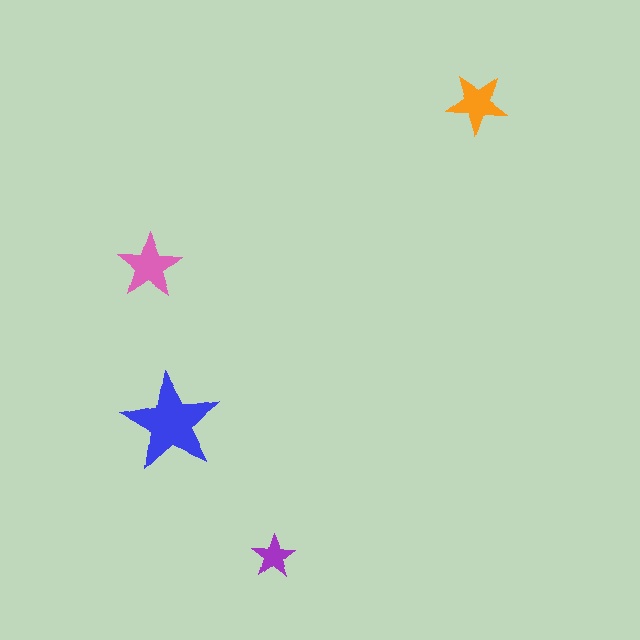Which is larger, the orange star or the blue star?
The blue one.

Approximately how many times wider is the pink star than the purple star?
About 1.5 times wider.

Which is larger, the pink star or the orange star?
The pink one.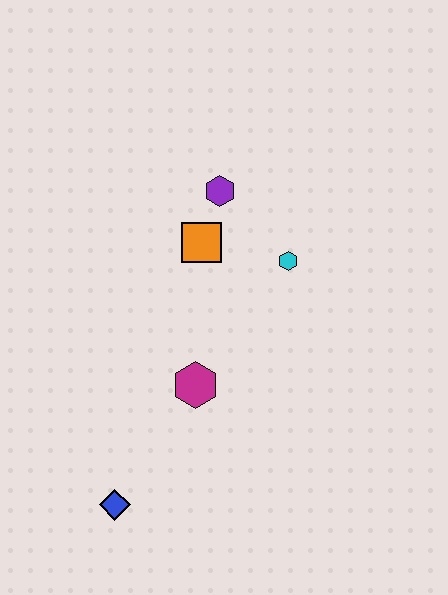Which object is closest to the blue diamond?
The magenta hexagon is closest to the blue diamond.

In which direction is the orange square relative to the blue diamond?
The orange square is above the blue diamond.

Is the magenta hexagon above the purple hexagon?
No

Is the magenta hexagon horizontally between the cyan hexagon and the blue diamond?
Yes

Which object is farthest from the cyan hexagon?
The blue diamond is farthest from the cyan hexagon.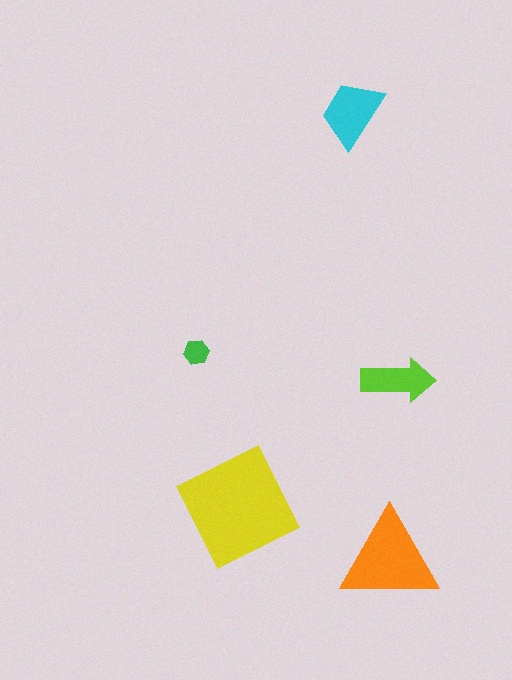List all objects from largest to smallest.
The yellow diamond, the orange triangle, the cyan trapezoid, the lime arrow, the green hexagon.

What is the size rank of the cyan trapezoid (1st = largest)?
3rd.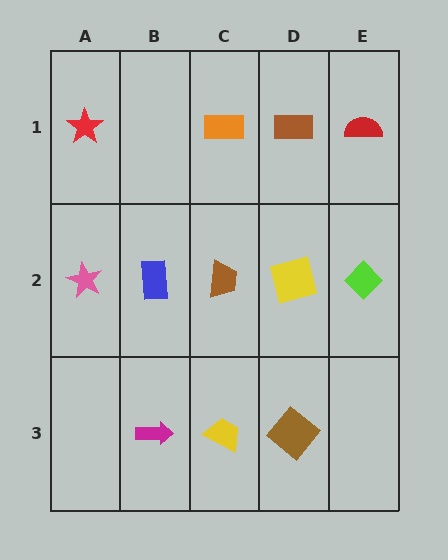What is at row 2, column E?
A lime diamond.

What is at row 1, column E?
A red semicircle.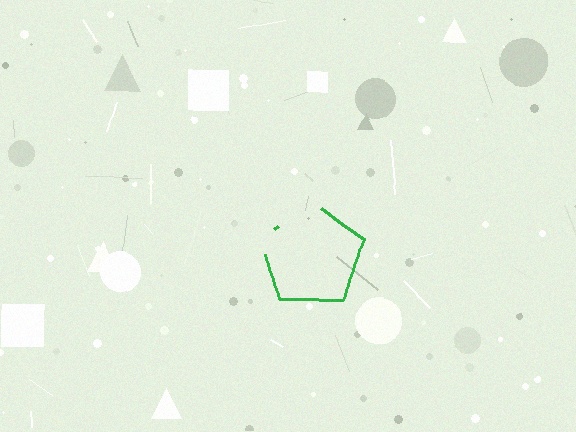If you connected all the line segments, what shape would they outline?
They would outline a pentagon.